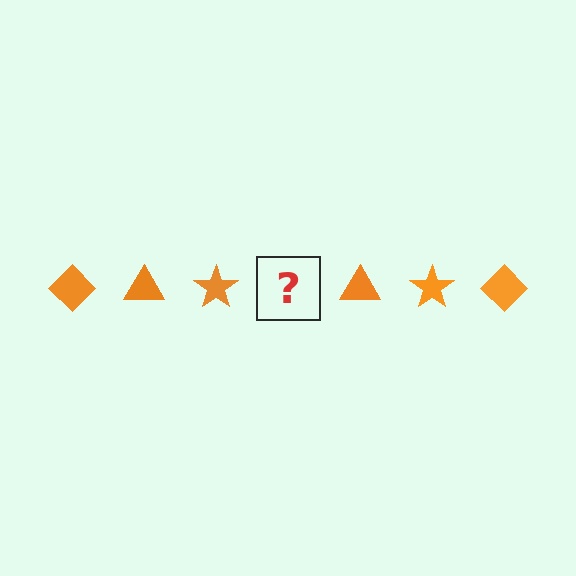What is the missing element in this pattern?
The missing element is an orange diamond.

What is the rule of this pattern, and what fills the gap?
The rule is that the pattern cycles through diamond, triangle, star shapes in orange. The gap should be filled with an orange diamond.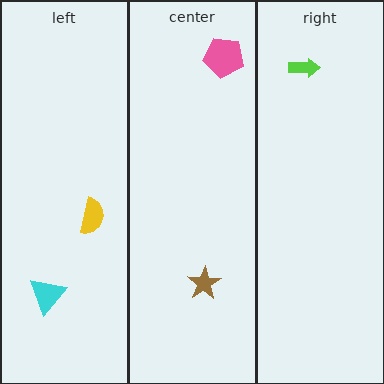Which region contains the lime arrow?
The right region.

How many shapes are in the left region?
2.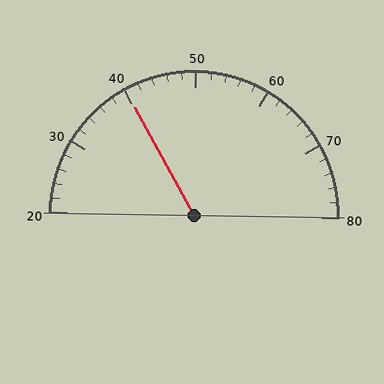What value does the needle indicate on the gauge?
The needle indicates approximately 40.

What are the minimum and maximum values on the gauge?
The gauge ranges from 20 to 80.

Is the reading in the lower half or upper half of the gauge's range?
The reading is in the lower half of the range (20 to 80).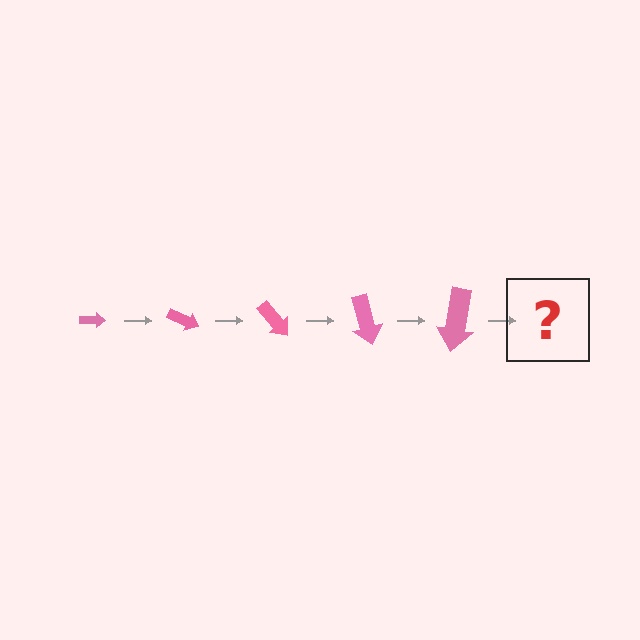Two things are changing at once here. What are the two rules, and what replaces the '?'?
The two rules are that the arrow grows larger each step and it rotates 25 degrees each step. The '?' should be an arrow, larger than the previous one and rotated 125 degrees from the start.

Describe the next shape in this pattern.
It should be an arrow, larger than the previous one and rotated 125 degrees from the start.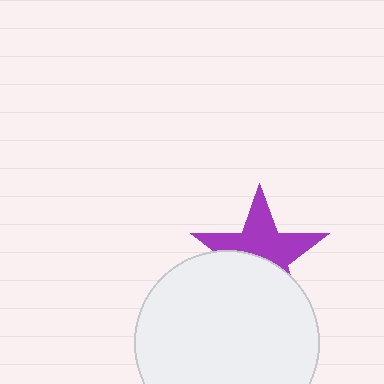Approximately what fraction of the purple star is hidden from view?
Roughly 45% of the purple star is hidden behind the white circle.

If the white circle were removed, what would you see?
You would see the complete purple star.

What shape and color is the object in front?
The object in front is a white circle.